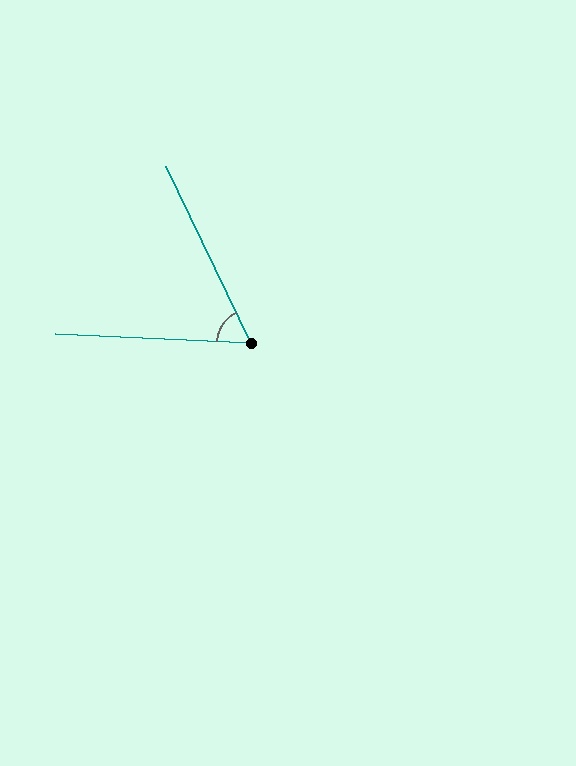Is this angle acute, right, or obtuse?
It is acute.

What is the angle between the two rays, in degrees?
Approximately 62 degrees.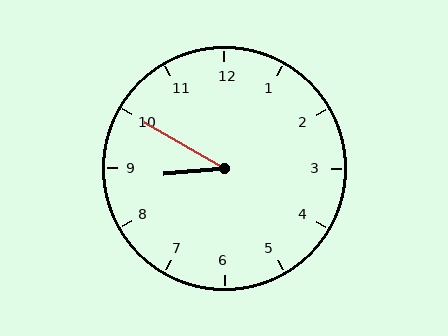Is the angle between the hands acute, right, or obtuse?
It is acute.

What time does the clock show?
8:50.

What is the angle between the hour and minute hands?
Approximately 35 degrees.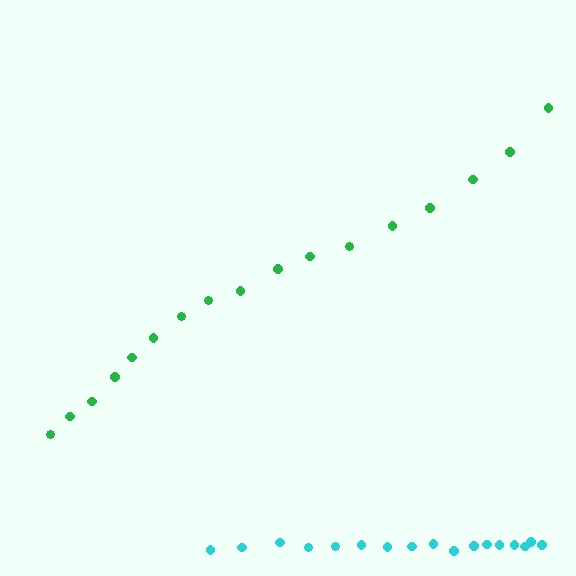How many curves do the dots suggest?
There are 2 distinct paths.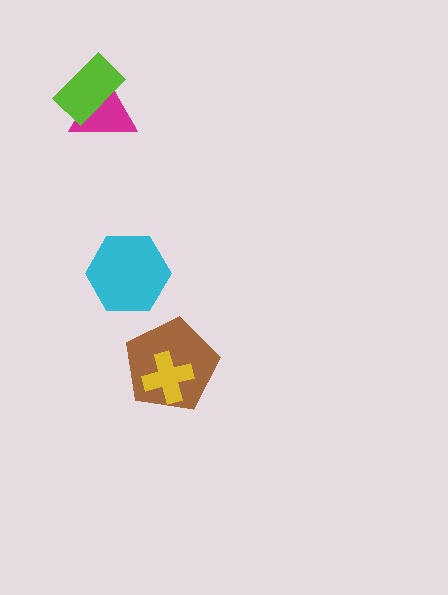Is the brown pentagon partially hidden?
Yes, it is partially covered by another shape.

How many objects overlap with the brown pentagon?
1 object overlaps with the brown pentagon.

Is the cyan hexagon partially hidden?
No, no other shape covers it.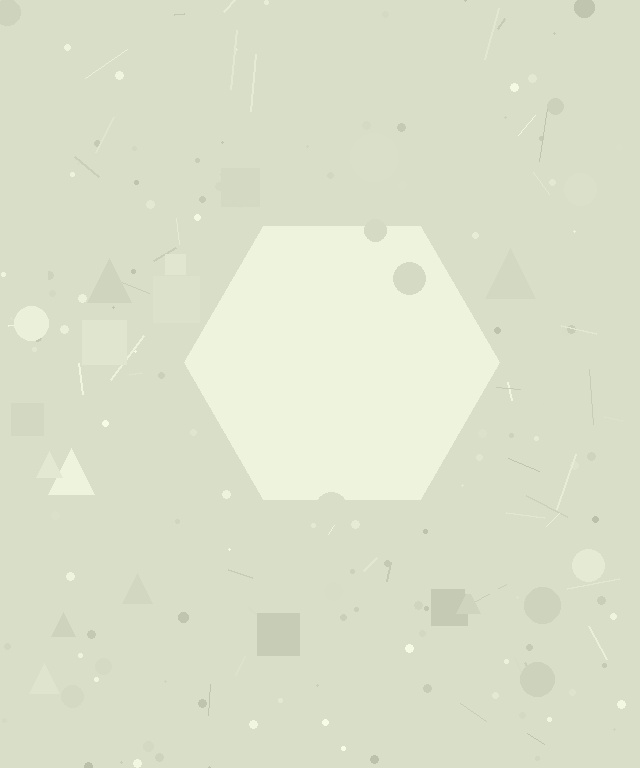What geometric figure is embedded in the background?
A hexagon is embedded in the background.